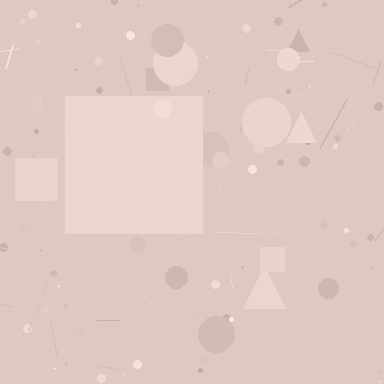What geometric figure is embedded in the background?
A square is embedded in the background.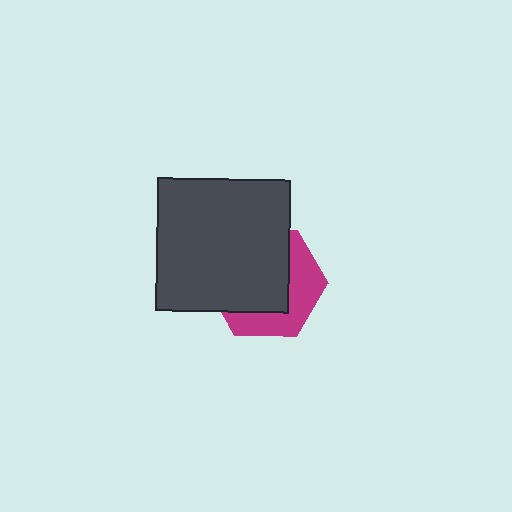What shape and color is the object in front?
The object in front is a dark gray square.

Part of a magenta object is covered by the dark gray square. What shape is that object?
It is a hexagon.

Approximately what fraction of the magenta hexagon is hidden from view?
Roughly 61% of the magenta hexagon is hidden behind the dark gray square.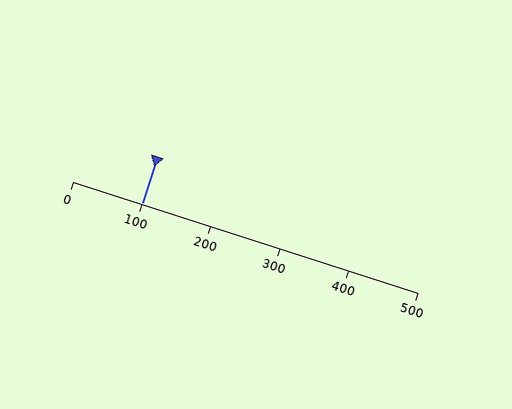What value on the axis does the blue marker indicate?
The marker indicates approximately 100.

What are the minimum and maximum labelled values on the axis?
The axis runs from 0 to 500.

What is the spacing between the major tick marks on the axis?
The major ticks are spaced 100 apart.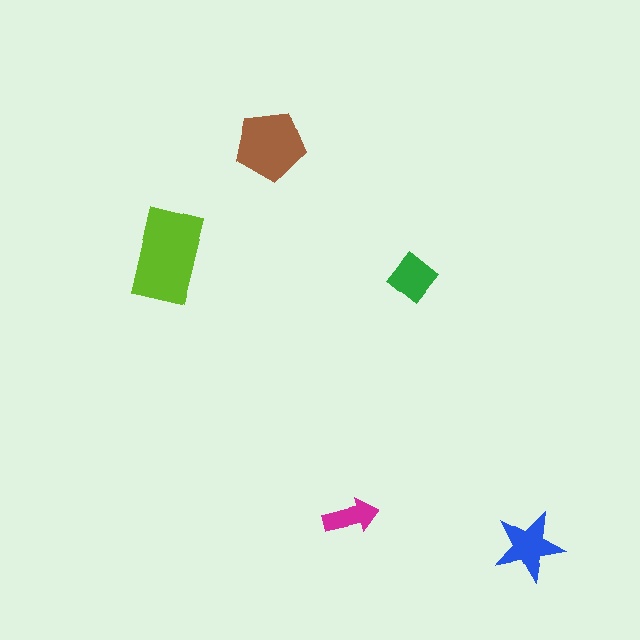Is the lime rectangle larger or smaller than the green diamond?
Larger.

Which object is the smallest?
The magenta arrow.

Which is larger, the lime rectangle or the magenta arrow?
The lime rectangle.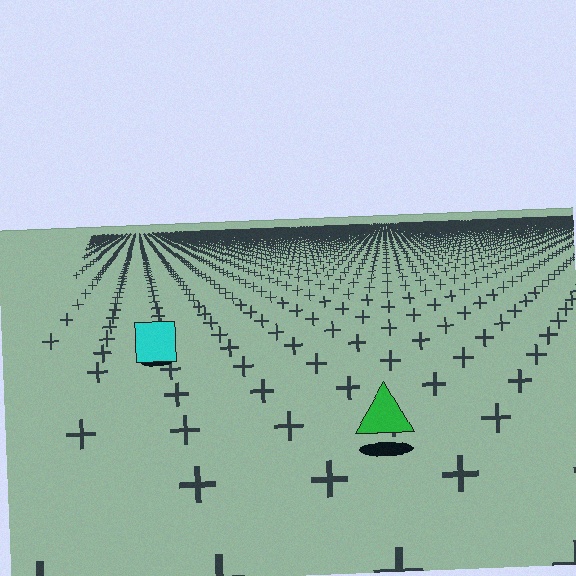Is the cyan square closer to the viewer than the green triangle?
No. The green triangle is closer — you can tell from the texture gradient: the ground texture is coarser near it.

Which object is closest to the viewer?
The green triangle is closest. The texture marks near it are larger and more spread out.